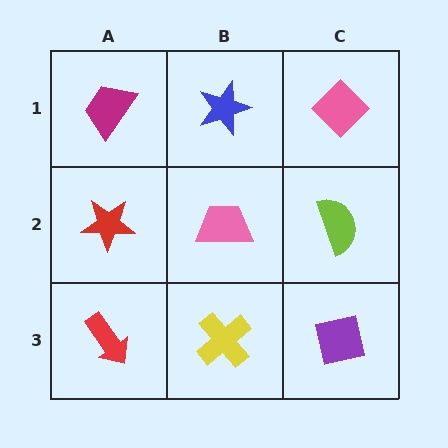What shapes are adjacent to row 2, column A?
A magenta trapezoid (row 1, column A), a red arrow (row 3, column A), a pink trapezoid (row 2, column B).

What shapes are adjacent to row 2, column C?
A pink diamond (row 1, column C), a purple square (row 3, column C), a pink trapezoid (row 2, column B).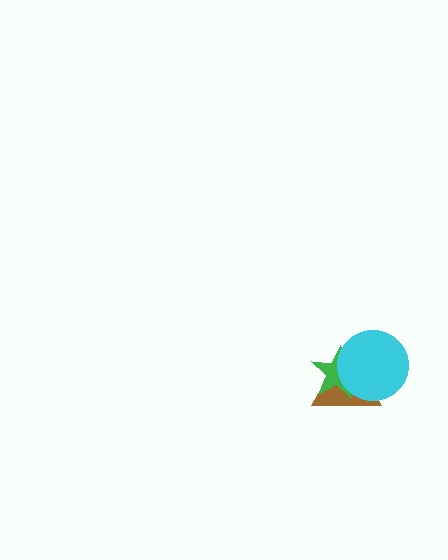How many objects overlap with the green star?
2 objects overlap with the green star.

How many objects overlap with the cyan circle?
2 objects overlap with the cyan circle.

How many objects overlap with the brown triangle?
2 objects overlap with the brown triangle.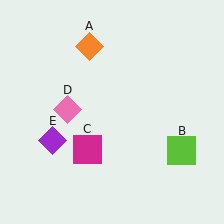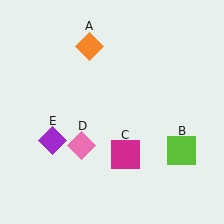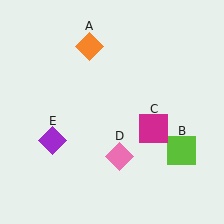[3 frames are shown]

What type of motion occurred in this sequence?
The magenta square (object C), pink diamond (object D) rotated counterclockwise around the center of the scene.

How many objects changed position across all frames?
2 objects changed position: magenta square (object C), pink diamond (object D).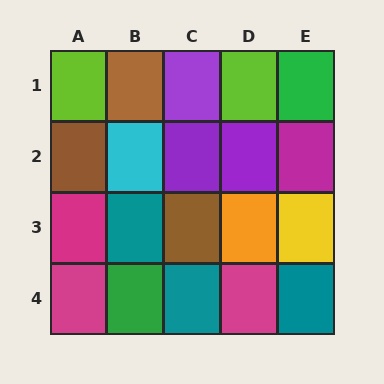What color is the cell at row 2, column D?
Purple.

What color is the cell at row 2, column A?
Brown.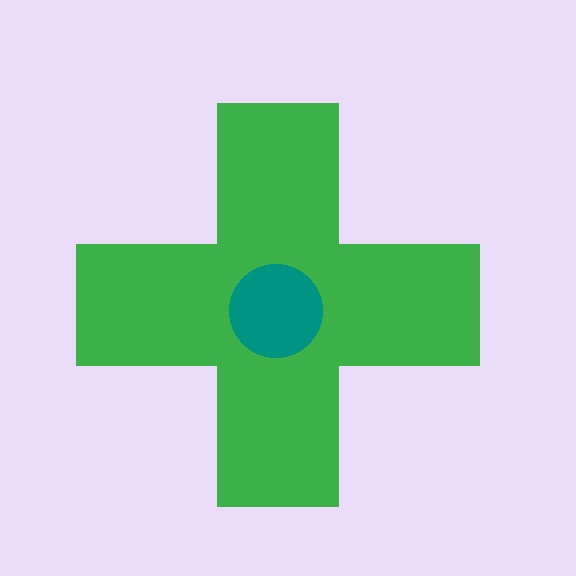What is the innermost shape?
The teal circle.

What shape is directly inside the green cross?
The teal circle.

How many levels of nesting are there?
2.